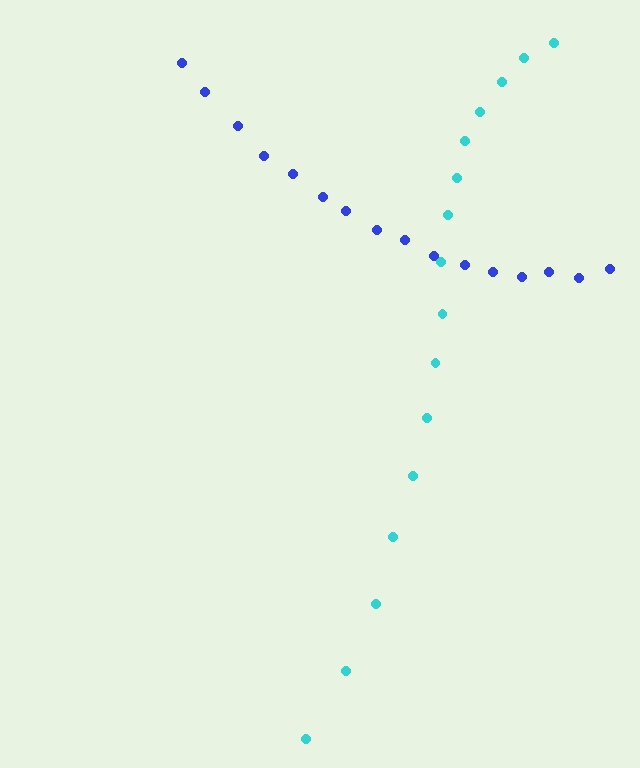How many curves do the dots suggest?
There are 2 distinct paths.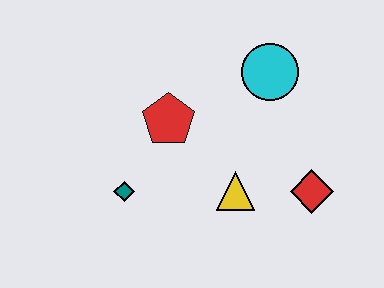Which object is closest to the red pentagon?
The teal diamond is closest to the red pentagon.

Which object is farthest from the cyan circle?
The teal diamond is farthest from the cyan circle.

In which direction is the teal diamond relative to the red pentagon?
The teal diamond is below the red pentagon.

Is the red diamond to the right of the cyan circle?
Yes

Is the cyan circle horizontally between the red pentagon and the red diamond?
Yes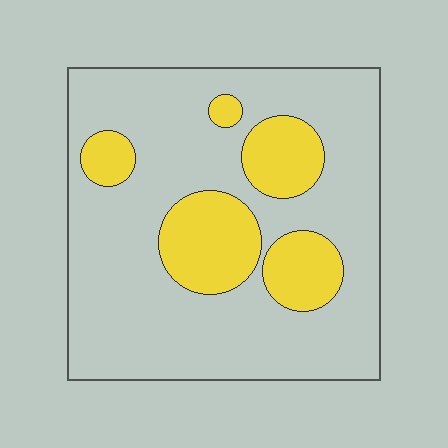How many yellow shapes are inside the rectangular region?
5.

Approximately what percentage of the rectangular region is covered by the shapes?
Approximately 25%.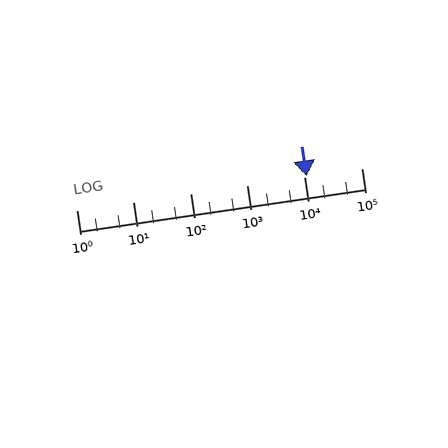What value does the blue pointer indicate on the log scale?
The pointer indicates approximately 11000.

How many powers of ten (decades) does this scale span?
The scale spans 5 decades, from 1 to 100000.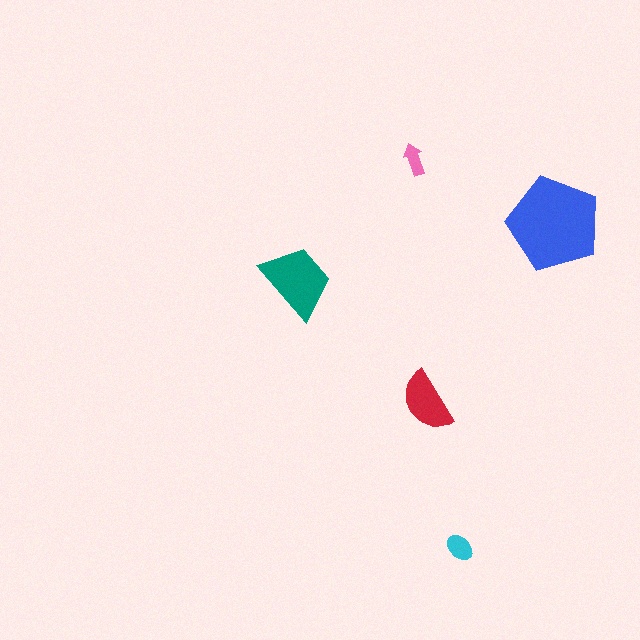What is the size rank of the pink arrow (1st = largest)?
5th.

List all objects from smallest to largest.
The pink arrow, the cyan ellipse, the red semicircle, the teal trapezoid, the blue pentagon.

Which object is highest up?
The pink arrow is topmost.